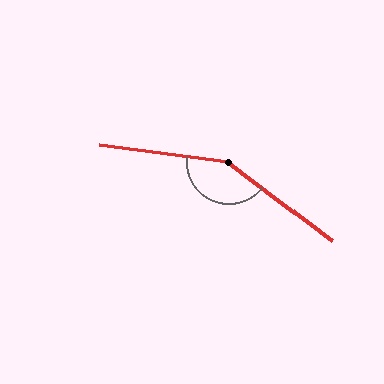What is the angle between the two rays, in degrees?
Approximately 150 degrees.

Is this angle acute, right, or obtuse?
It is obtuse.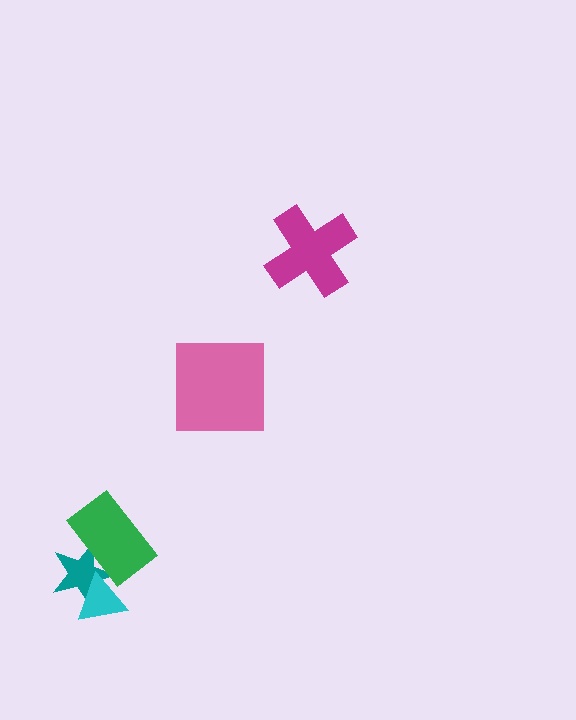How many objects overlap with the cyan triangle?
2 objects overlap with the cyan triangle.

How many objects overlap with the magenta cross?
0 objects overlap with the magenta cross.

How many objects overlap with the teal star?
2 objects overlap with the teal star.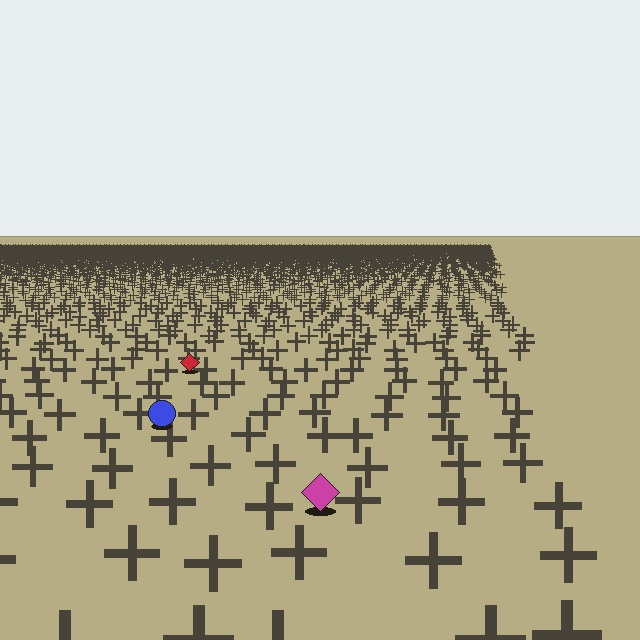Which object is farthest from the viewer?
The red diamond is farthest from the viewer. It appears smaller and the ground texture around it is denser.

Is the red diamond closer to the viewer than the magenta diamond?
No. The magenta diamond is closer — you can tell from the texture gradient: the ground texture is coarser near it.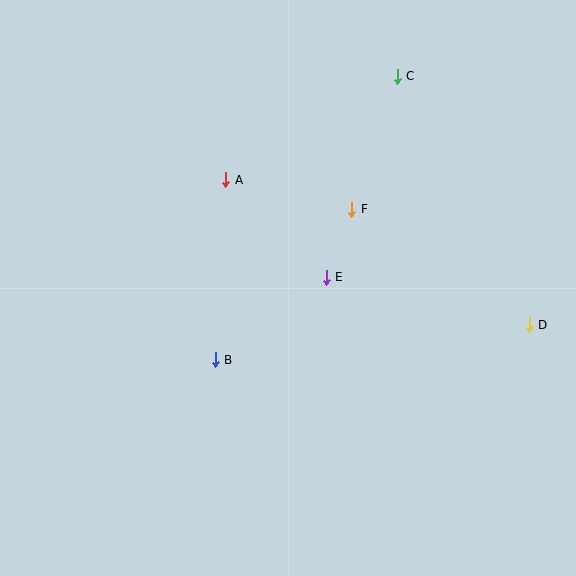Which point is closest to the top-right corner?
Point C is closest to the top-right corner.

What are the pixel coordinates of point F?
Point F is at (352, 209).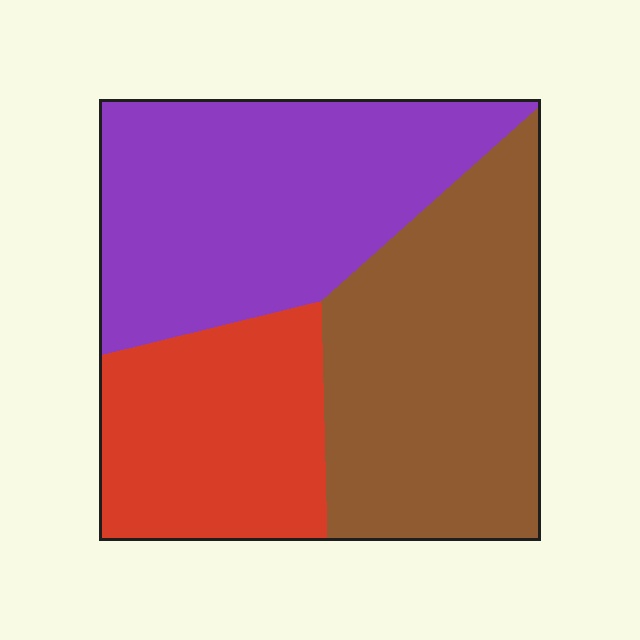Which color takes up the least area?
Red, at roughly 25%.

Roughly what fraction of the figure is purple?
Purple takes up between a quarter and a half of the figure.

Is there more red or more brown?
Brown.